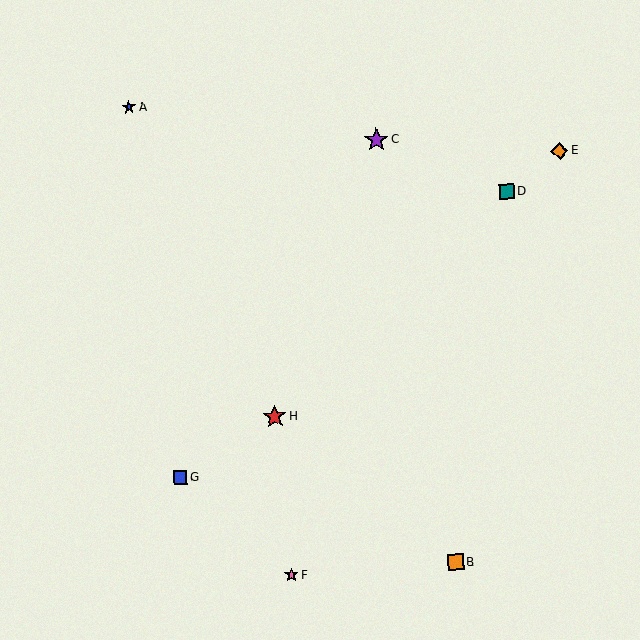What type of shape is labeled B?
Shape B is an orange square.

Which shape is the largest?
The purple star (labeled C) is the largest.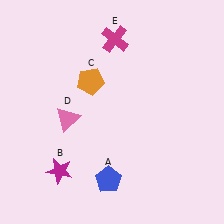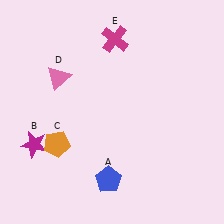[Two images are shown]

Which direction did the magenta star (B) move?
The magenta star (B) moved up.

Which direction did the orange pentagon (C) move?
The orange pentagon (C) moved down.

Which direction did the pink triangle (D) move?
The pink triangle (D) moved up.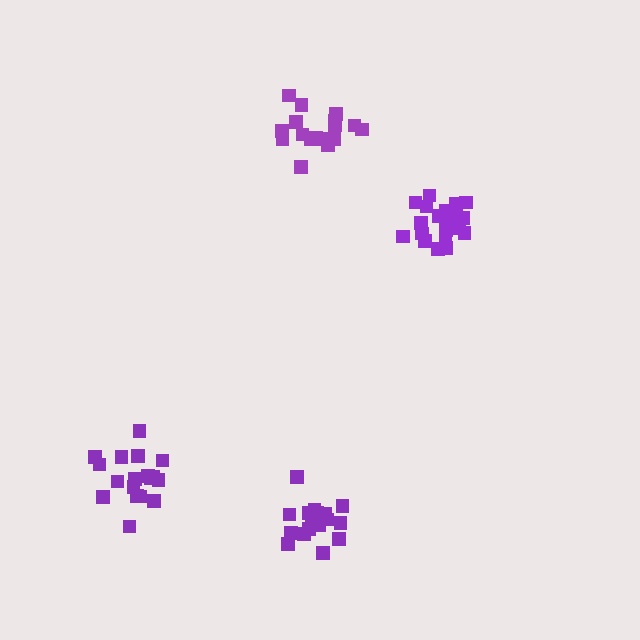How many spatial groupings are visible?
There are 4 spatial groupings.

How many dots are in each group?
Group 1: 18 dots, Group 2: 20 dots, Group 3: 20 dots, Group 4: 17 dots (75 total).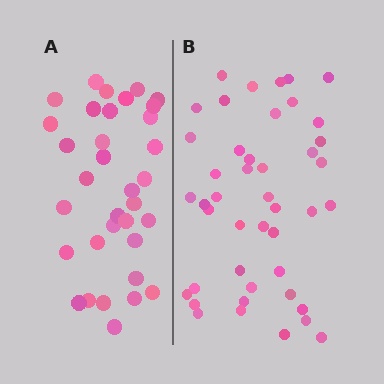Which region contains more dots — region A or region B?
Region B (the right region) has more dots.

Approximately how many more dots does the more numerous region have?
Region B has roughly 10 or so more dots than region A.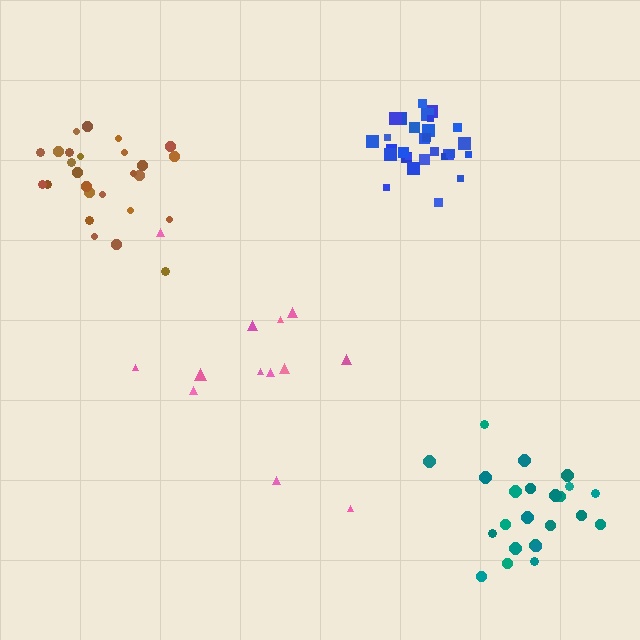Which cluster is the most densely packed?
Blue.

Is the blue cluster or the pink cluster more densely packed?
Blue.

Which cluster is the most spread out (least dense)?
Pink.